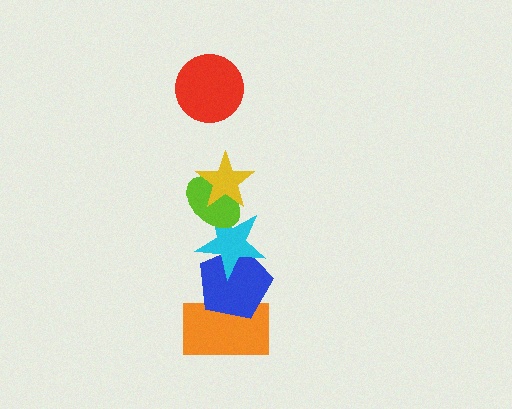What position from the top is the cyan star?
The cyan star is 4th from the top.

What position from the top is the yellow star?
The yellow star is 2nd from the top.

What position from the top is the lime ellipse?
The lime ellipse is 3rd from the top.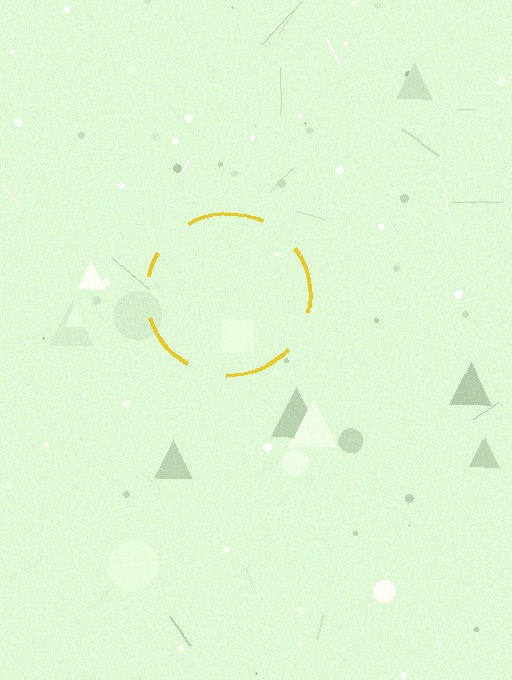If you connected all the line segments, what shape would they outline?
They would outline a circle.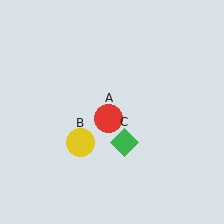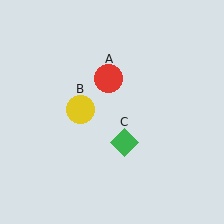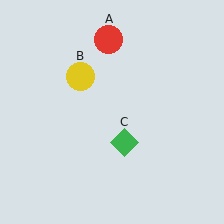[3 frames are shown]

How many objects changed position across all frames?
2 objects changed position: red circle (object A), yellow circle (object B).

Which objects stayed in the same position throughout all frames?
Green diamond (object C) remained stationary.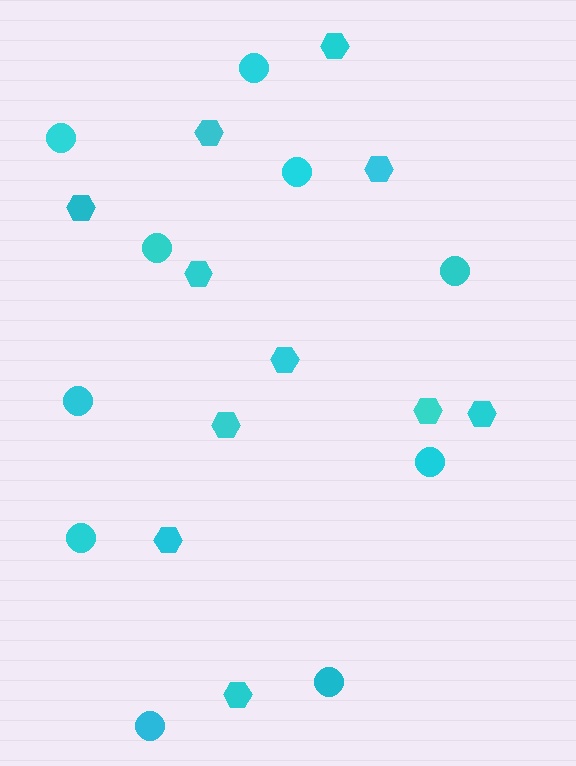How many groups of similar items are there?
There are 2 groups: one group of hexagons (11) and one group of circles (10).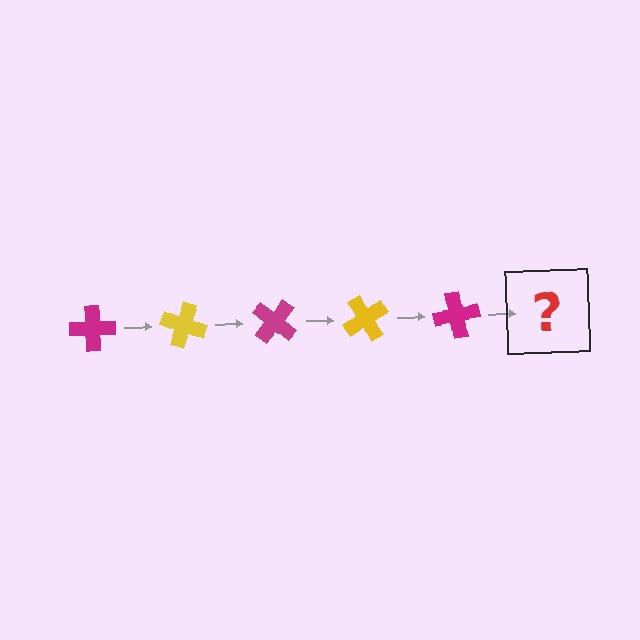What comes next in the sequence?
The next element should be a yellow cross, rotated 100 degrees from the start.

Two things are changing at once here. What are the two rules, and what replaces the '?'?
The two rules are that it rotates 20 degrees each step and the color cycles through magenta and yellow. The '?' should be a yellow cross, rotated 100 degrees from the start.